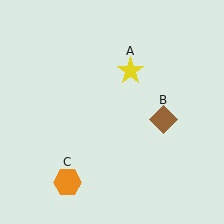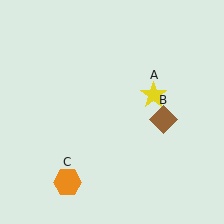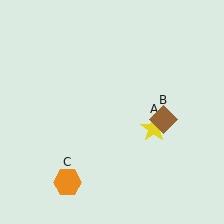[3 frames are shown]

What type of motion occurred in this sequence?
The yellow star (object A) rotated clockwise around the center of the scene.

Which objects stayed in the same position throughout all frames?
Brown diamond (object B) and orange hexagon (object C) remained stationary.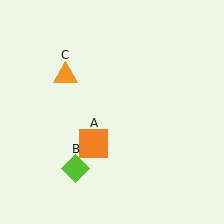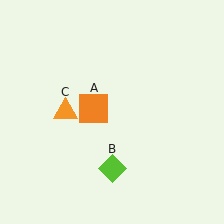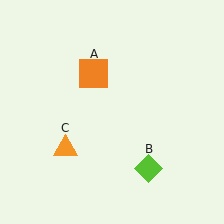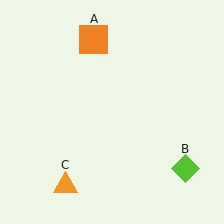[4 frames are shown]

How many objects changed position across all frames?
3 objects changed position: orange square (object A), lime diamond (object B), orange triangle (object C).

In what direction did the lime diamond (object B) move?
The lime diamond (object B) moved right.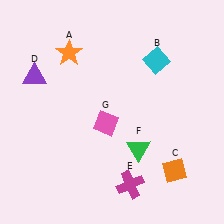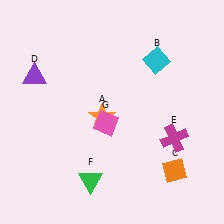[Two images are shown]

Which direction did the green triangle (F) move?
The green triangle (F) moved left.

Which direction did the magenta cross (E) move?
The magenta cross (E) moved up.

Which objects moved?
The objects that moved are: the orange star (A), the magenta cross (E), the green triangle (F).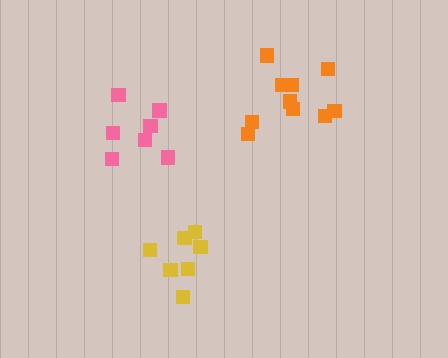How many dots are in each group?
Group 1: 7 dots, Group 2: 7 dots, Group 3: 10 dots (24 total).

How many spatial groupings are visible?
There are 3 spatial groupings.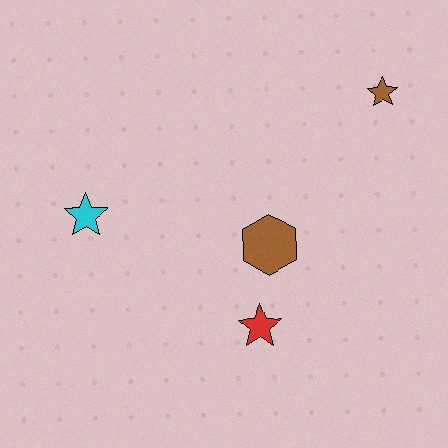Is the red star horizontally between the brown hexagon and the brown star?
No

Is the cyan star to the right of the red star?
No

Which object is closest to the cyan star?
The brown hexagon is closest to the cyan star.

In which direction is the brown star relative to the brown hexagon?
The brown star is above the brown hexagon.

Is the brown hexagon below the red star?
No